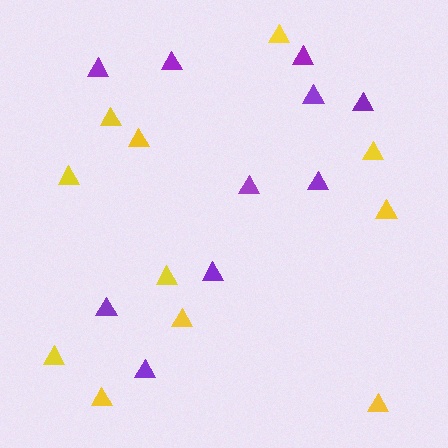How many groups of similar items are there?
There are 2 groups: one group of purple triangles (10) and one group of yellow triangles (11).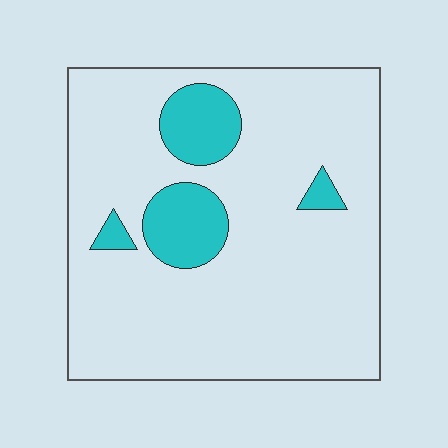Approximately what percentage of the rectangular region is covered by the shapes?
Approximately 15%.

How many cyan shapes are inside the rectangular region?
4.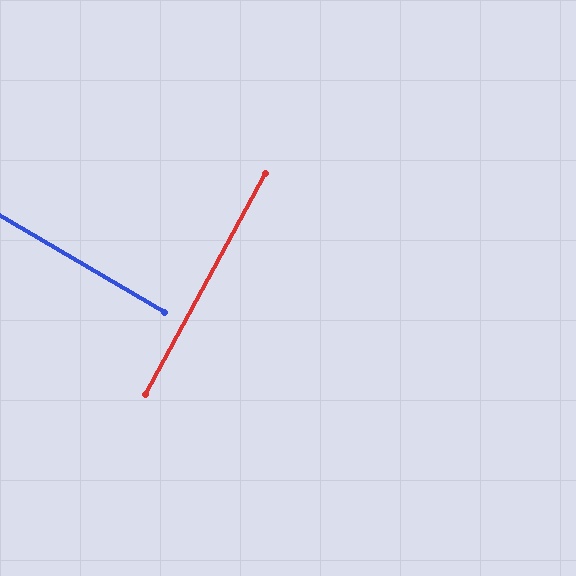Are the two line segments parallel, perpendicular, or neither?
Perpendicular — they meet at approximately 88°.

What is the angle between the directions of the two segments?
Approximately 88 degrees.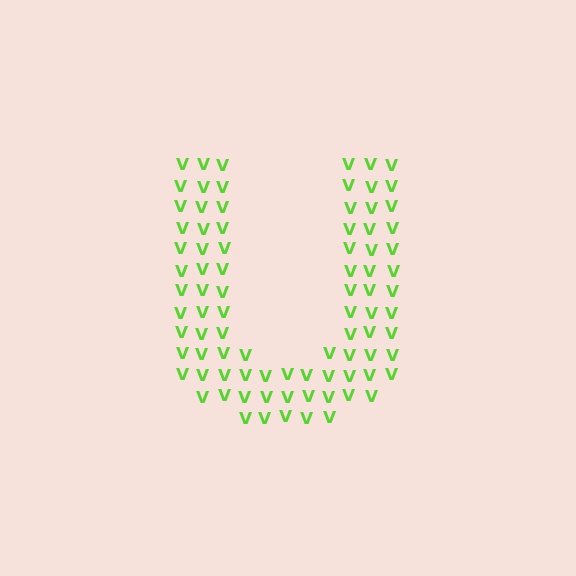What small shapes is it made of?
It is made of small letter V's.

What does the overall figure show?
The overall figure shows the letter U.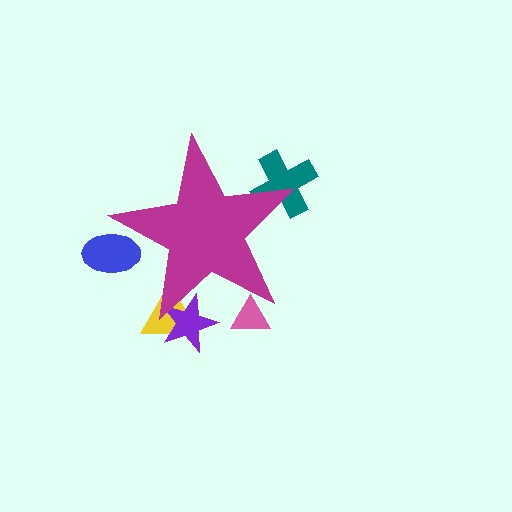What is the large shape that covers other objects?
A magenta star.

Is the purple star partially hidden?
Yes, the purple star is partially hidden behind the magenta star.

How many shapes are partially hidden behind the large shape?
5 shapes are partially hidden.